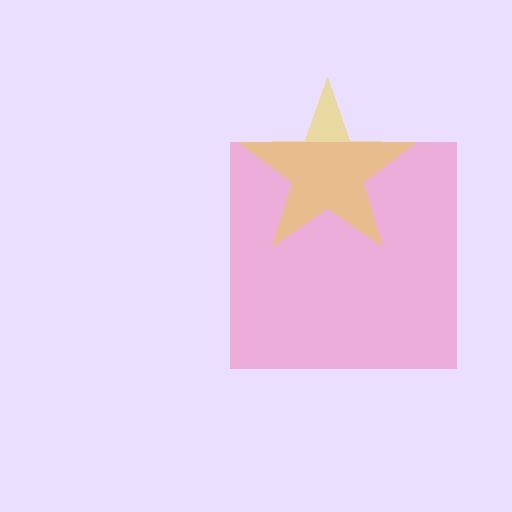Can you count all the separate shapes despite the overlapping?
Yes, there are 2 separate shapes.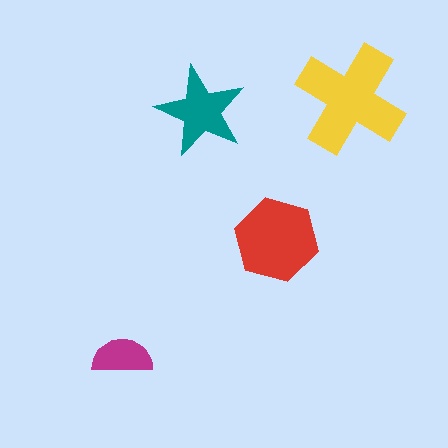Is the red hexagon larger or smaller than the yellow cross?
Smaller.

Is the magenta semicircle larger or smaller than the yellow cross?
Smaller.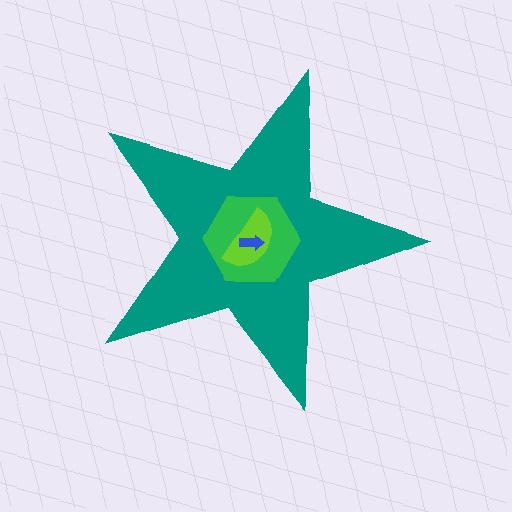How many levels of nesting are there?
4.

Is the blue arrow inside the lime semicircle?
Yes.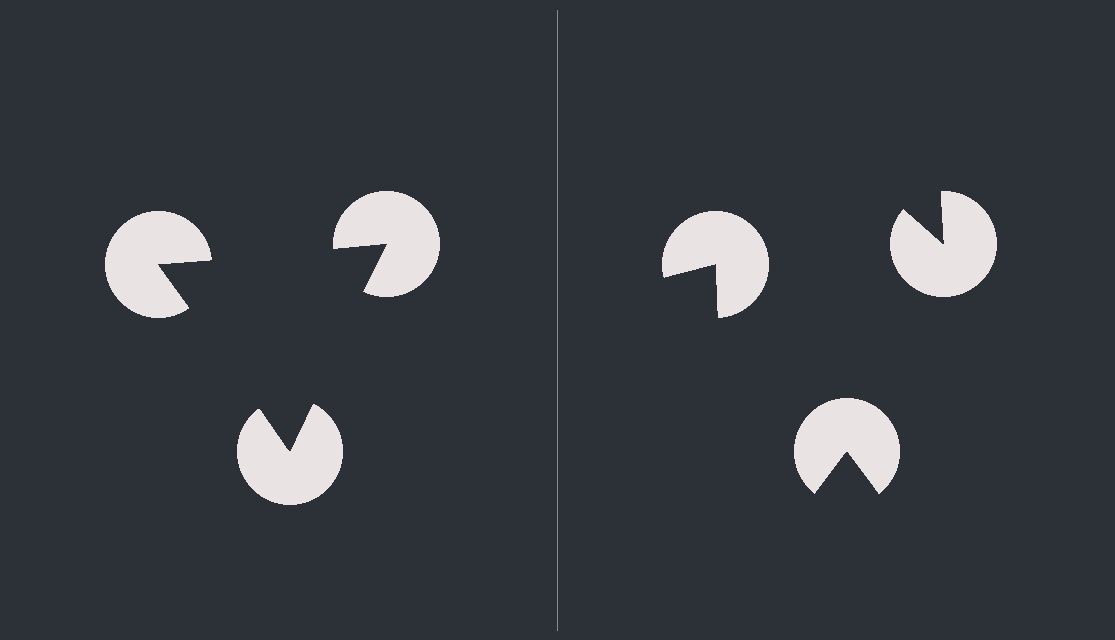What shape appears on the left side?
An illusory triangle.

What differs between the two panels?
The pac-man discs are positioned identically on both sides; only the wedge orientations differ. On the left they align to a triangle; on the right they are misaligned.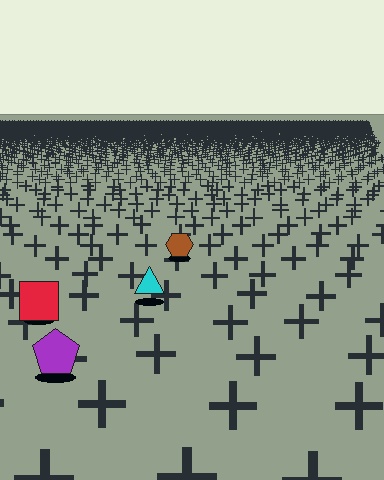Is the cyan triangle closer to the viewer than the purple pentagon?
No. The purple pentagon is closer — you can tell from the texture gradient: the ground texture is coarser near it.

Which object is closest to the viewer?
The purple pentagon is closest. The texture marks near it are larger and more spread out.